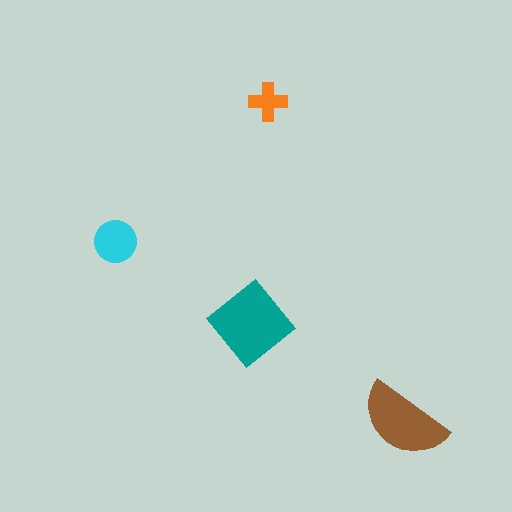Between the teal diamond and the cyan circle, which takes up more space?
The teal diamond.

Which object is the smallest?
The orange cross.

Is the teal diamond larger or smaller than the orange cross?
Larger.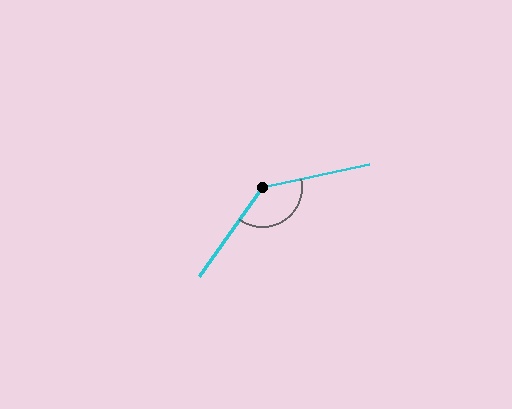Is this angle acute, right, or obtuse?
It is obtuse.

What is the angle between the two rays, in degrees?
Approximately 137 degrees.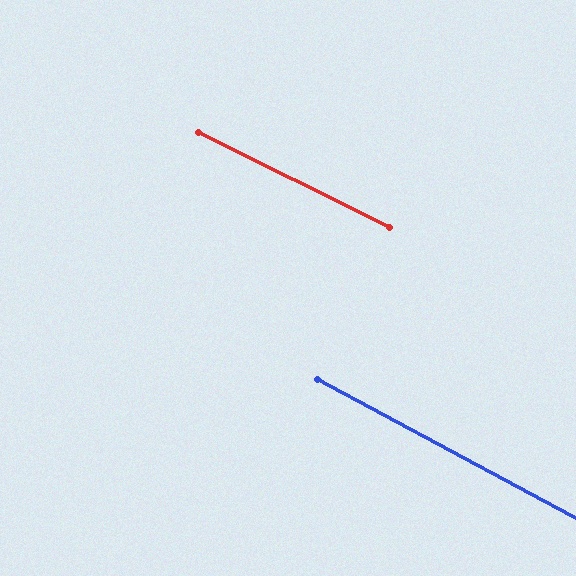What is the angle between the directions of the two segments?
Approximately 2 degrees.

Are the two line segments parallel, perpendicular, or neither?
Parallel — their directions differ by only 1.8°.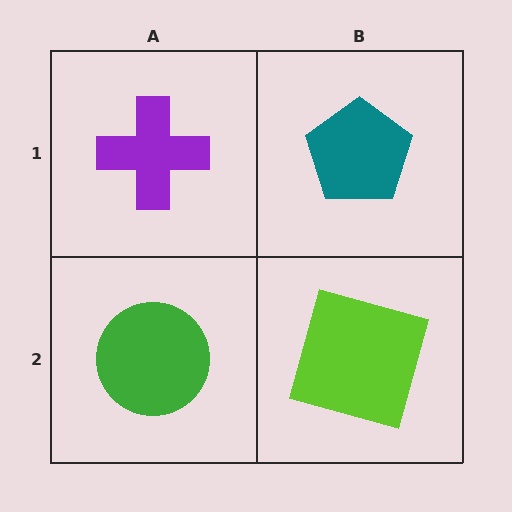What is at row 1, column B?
A teal pentagon.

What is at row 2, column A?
A green circle.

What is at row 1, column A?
A purple cross.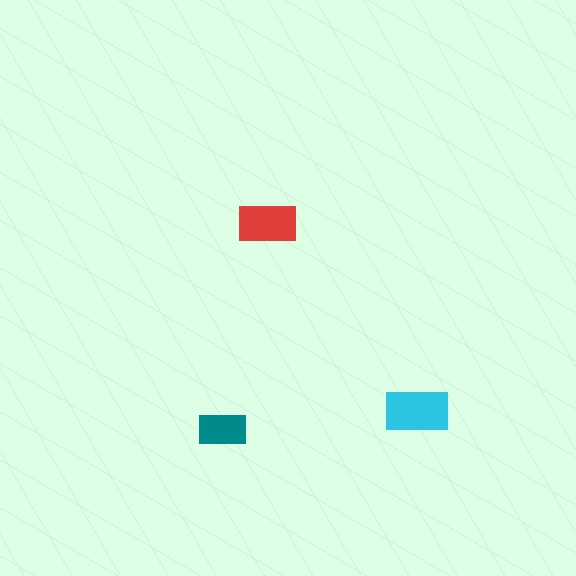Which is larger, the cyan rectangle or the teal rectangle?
The cyan one.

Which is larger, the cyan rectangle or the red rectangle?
The cyan one.